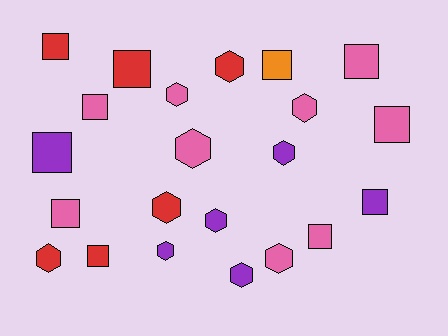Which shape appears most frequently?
Square, with 11 objects.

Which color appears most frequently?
Pink, with 9 objects.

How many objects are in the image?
There are 22 objects.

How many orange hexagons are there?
There are no orange hexagons.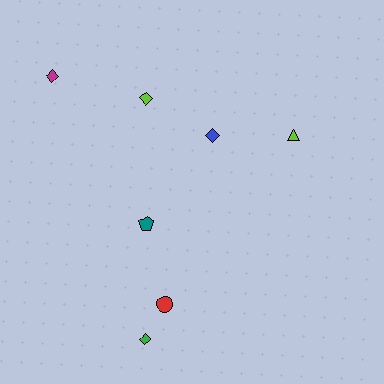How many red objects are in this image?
There is 1 red object.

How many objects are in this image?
There are 7 objects.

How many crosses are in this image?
There are no crosses.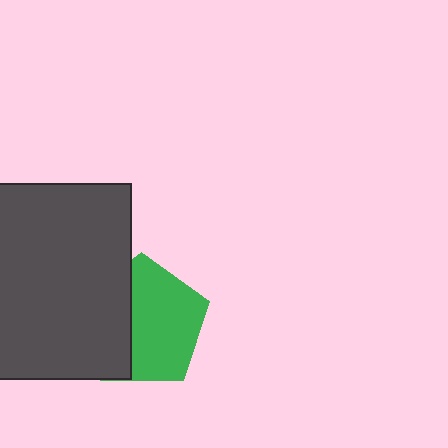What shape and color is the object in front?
The object in front is a dark gray rectangle.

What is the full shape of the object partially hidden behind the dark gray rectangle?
The partially hidden object is a green pentagon.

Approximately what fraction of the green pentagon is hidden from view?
Roughly 39% of the green pentagon is hidden behind the dark gray rectangle.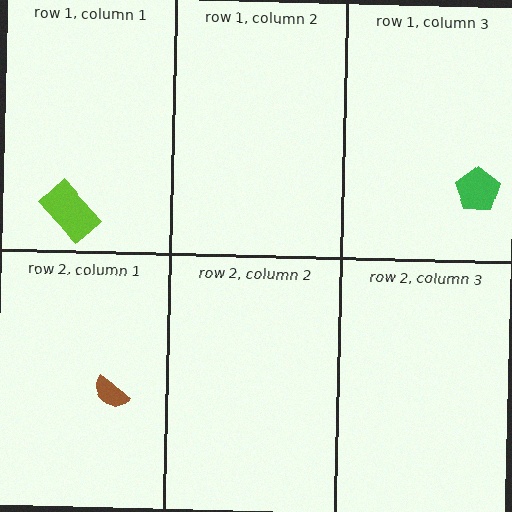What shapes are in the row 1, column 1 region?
The lime rectangle.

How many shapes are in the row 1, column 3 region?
1.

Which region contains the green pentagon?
The row 1, column 3 region.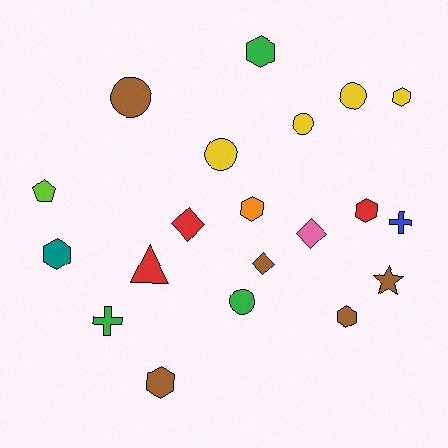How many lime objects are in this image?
There is 1 lime object.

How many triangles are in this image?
There is 1 triangle.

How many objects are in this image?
There are 20 objects.